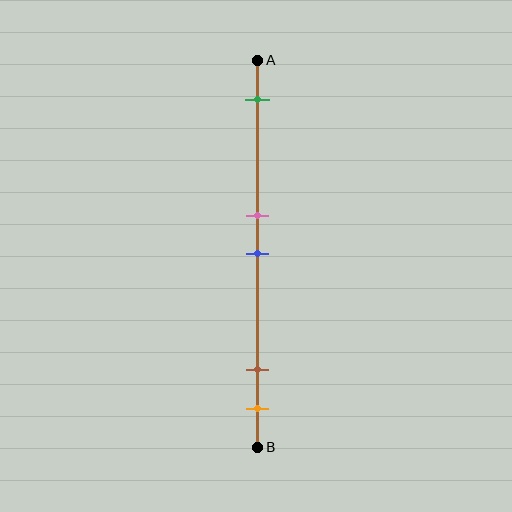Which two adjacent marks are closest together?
The pink and blue marks are the closest adjacent pair.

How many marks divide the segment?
There are 5 marks dividing the segment.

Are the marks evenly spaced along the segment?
No, the marks are not evenly spaced.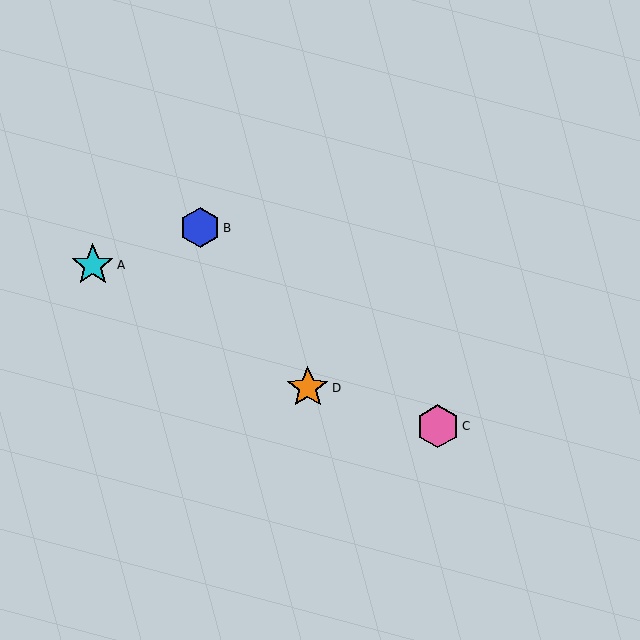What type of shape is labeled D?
Shape D is an orange star.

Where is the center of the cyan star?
The center of the cyan star is at (93, 265).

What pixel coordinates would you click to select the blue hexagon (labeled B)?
Click at (200, 228) to select the blue hexagon B.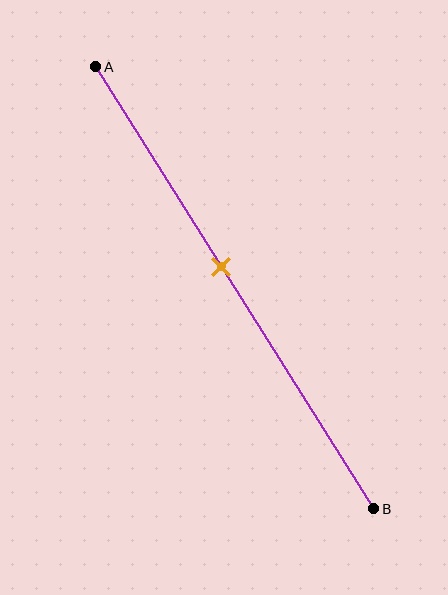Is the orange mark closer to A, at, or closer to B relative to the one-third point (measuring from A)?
The orange mark is closer to point B than the one-third point of segment AB.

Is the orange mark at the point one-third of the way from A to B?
No, the mark is at about 45% from A, not at the 33% one-third point.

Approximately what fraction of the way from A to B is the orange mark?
The orange mark is approximately 45% of the way from A to B.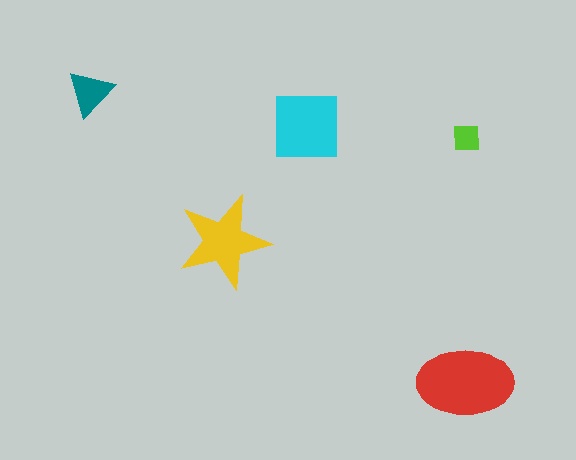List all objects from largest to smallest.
The red ellipse, the cyan square, the yellow star, the teal triangle, the lime square.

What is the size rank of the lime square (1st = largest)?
5th.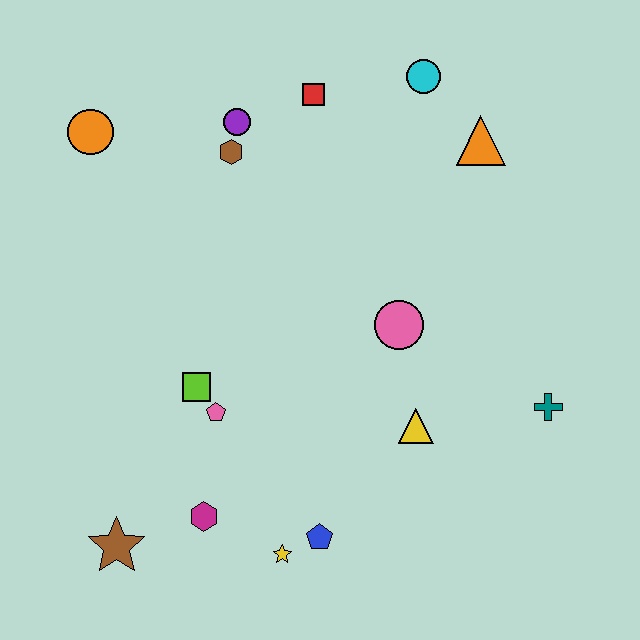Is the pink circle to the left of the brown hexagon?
No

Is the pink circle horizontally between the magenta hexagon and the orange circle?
No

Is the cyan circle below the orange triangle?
No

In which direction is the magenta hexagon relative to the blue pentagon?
The magenta hexagon is to the left of the blue pentagon.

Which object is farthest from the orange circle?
The teal cross is farthest from the orange circle.